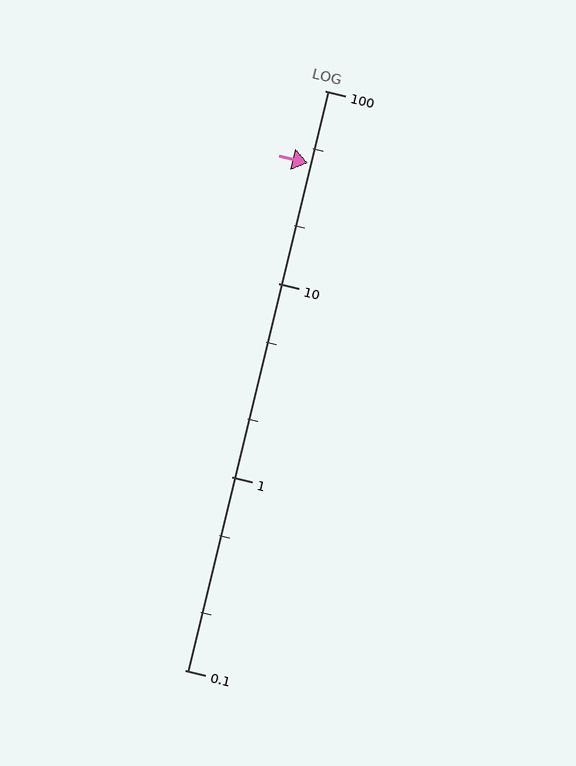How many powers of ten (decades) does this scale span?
The scale spans 3 decades, from 0.1 to 100.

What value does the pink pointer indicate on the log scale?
The pointer indicates approximately 42.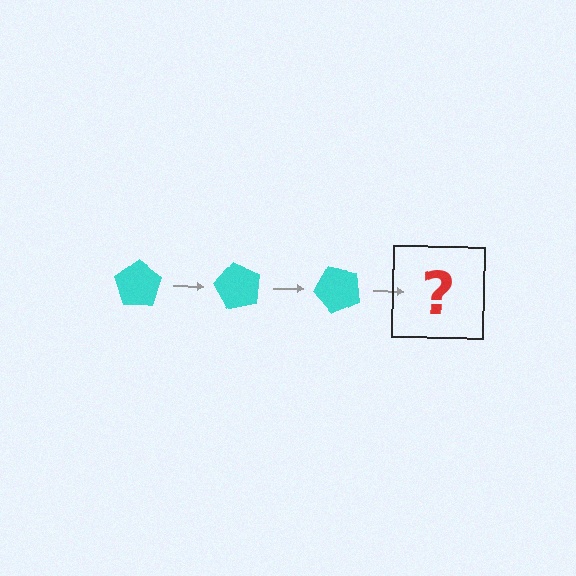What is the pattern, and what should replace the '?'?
The pattern is that the pentagon rotates 60 degrees each step. The '?' should be a cyan pentagon rotated 180 degrees.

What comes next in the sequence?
The next element should be a cyan pentagon rotated 180 degrees.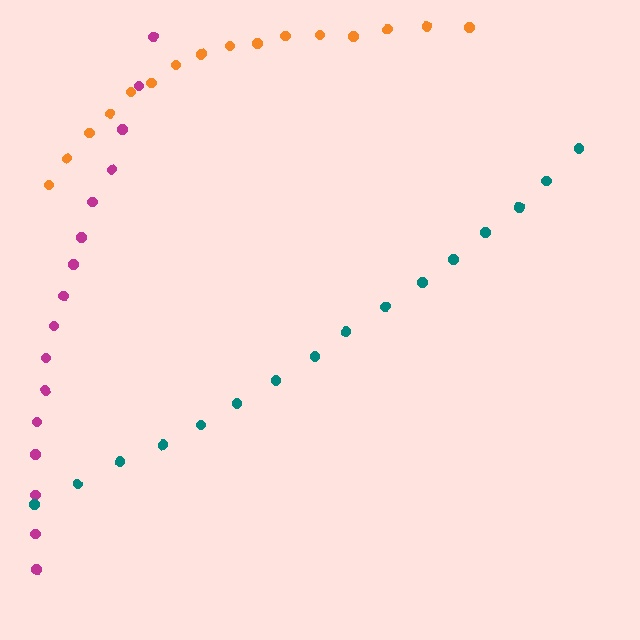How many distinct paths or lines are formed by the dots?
There are 3 distinct paths.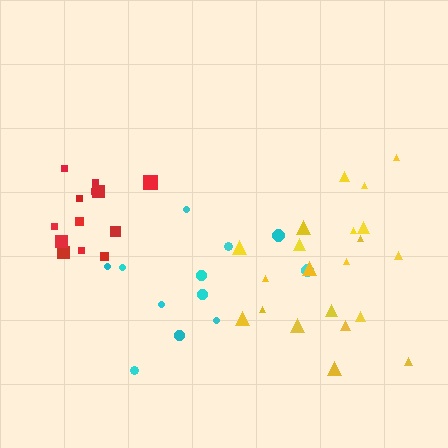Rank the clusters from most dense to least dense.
red, cyan, yellow.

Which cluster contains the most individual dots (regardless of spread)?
Yellow (21).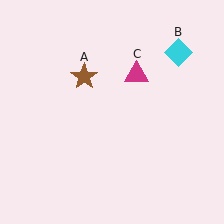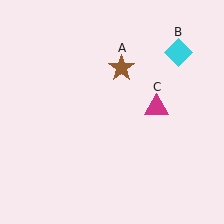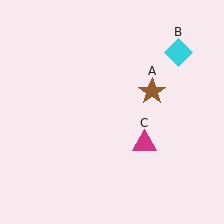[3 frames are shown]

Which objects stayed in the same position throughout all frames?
Cyan diamond (object B) remained stationary.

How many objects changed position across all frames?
2 objects changed position: brown star (object A), magenta triangle (object C).